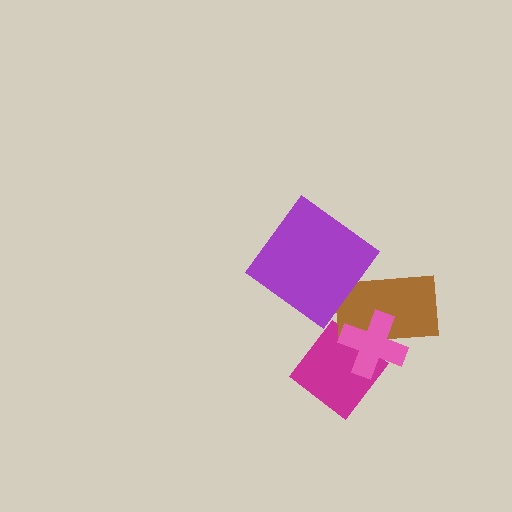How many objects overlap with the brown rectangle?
2 objects overlap with the brown rectangle.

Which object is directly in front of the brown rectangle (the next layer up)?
The purple diamond is directly in front of the brown rectangle.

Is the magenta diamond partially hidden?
Yes, it is partially covered by another shape.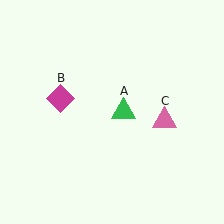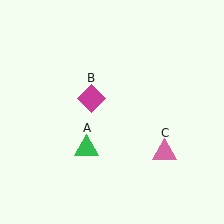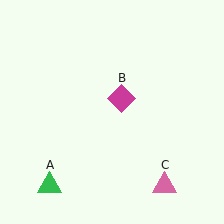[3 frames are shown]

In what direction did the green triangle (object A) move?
The green triangle (object A) moved down and to the left.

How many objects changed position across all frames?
3 objects changed position: green triangle (object A), magenta diamond (object B), pink triangle (object C).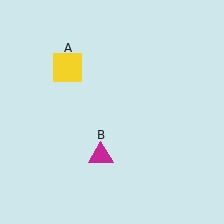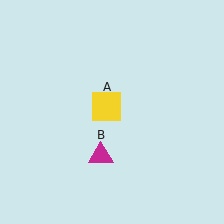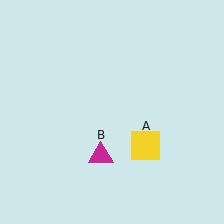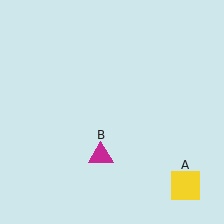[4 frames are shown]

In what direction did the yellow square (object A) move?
The yellow square (object A) moved down and to the right.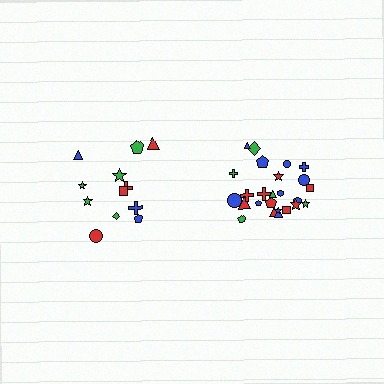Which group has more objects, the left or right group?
The right group.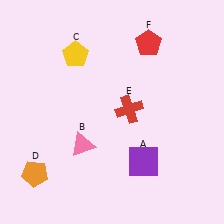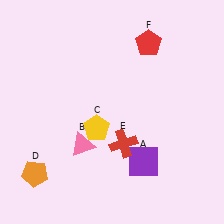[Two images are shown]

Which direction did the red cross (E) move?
The red cross (E) moved down.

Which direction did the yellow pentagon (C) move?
The yellow pentagon (C) moved down.